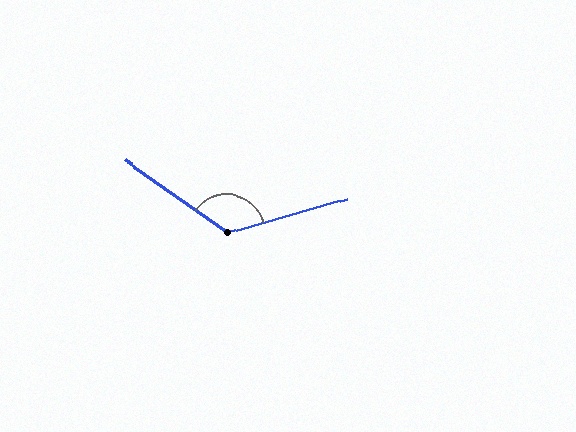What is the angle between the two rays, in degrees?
Approximately 129 degrees.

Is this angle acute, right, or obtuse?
It is obtuse.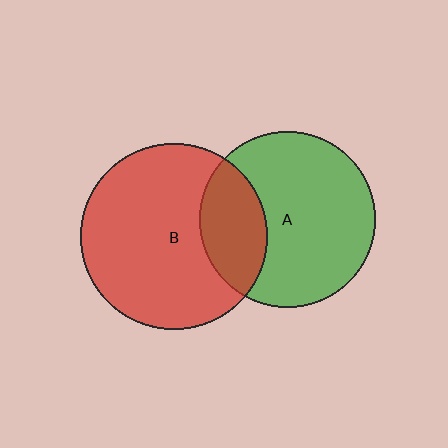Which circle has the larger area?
Circle B (red).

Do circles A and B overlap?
Yes.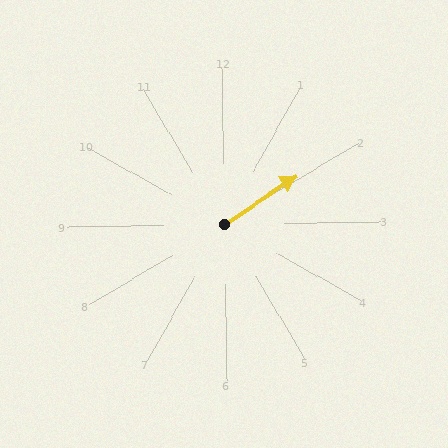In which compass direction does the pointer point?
Northeast.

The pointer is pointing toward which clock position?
Roughly 2 o'clock.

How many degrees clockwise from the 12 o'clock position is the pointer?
Approximately 57 degrees.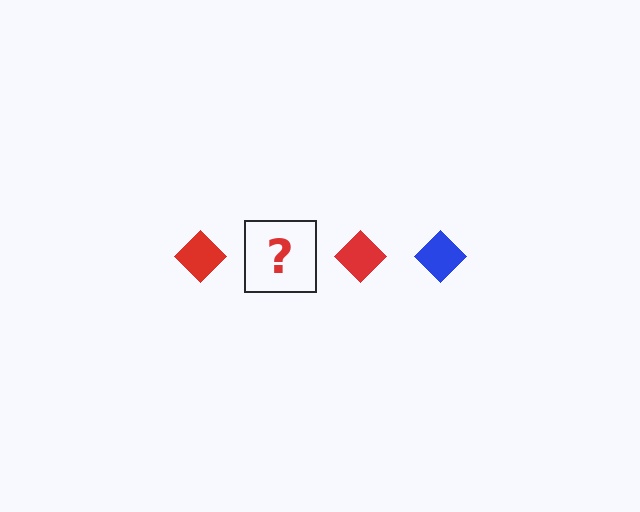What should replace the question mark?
The question mark should be replaced with a blue diamond.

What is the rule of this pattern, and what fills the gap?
The rule is that the pattern cycles through red, blue diamonds. The gap should be filled with a blue diamond.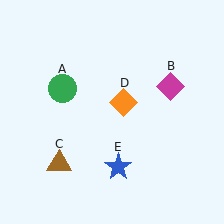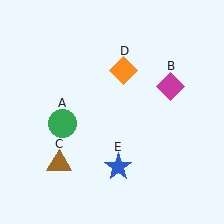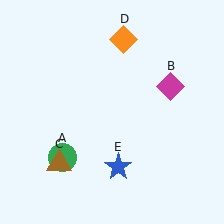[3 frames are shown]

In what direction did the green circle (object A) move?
The green circle (object A) moved down.